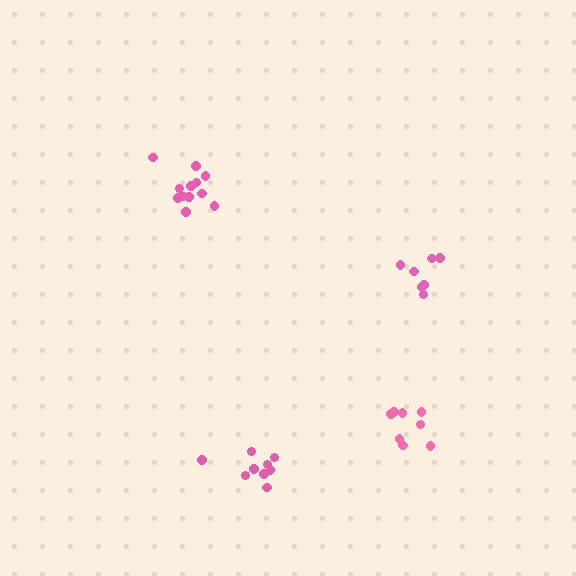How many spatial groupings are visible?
There are 4 spatial groupings.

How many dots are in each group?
Group 1: 9 dots, Group 2: 8 dots, Group 3: 12 dots, Group 4: 7 dots (36 total).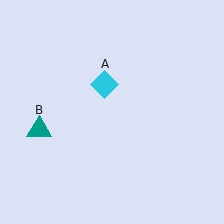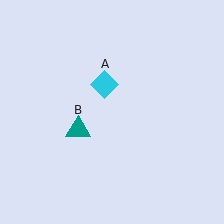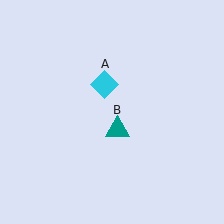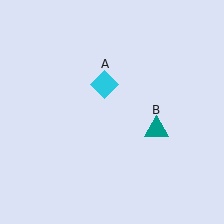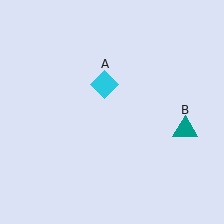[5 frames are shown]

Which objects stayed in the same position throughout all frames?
Cyan diamond (object A) remained stationary.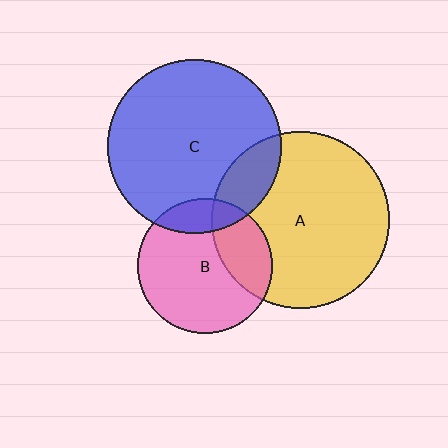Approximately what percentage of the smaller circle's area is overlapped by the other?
Approximately 30%.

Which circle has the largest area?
Circle A (yellow).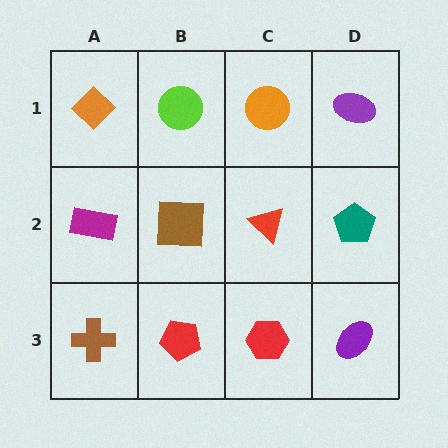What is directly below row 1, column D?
A teal pentagon.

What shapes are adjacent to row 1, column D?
A teal pentagon (row 2, column D), an orange circle (row 1, column C).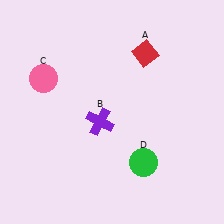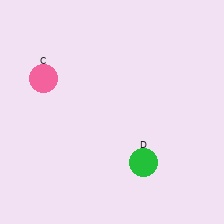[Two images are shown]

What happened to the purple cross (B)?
The purple cross (B) was removed in Image 2. It was in the bottom-left area of Image 1.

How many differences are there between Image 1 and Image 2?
There are 2 differences between the two images.